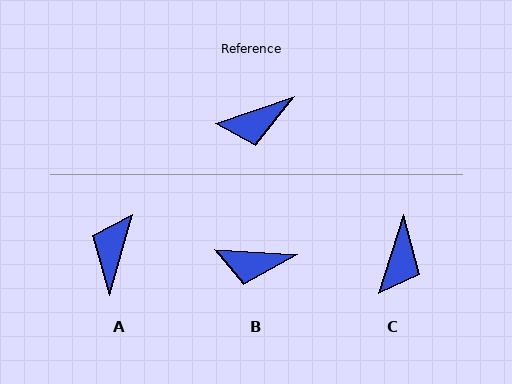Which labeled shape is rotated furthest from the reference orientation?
A, about 124 degrees away.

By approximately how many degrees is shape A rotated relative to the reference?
Approximately 124 degrees clockwise.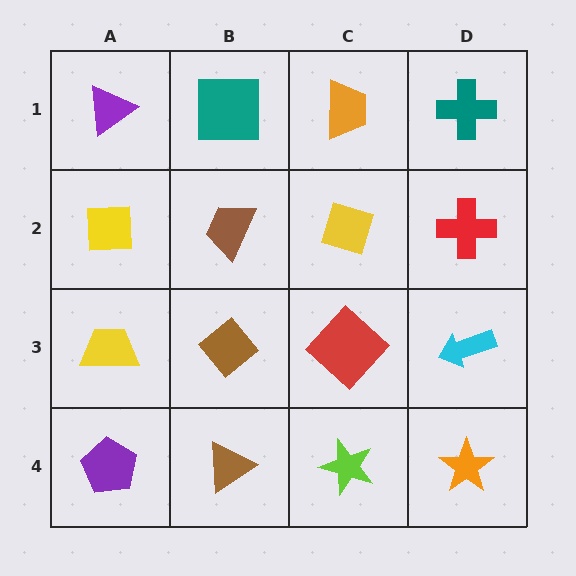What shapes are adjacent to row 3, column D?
A red cross (row 2, column D), an orange star (row 4, column D), a red diamond (row 3, column C).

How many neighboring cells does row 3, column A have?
3.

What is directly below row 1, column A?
A yellow square.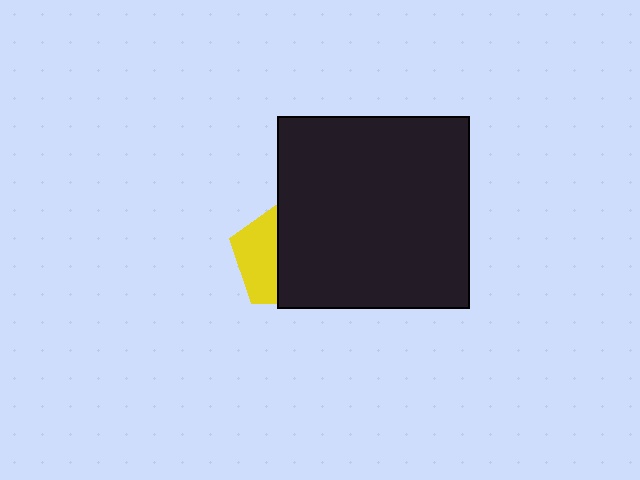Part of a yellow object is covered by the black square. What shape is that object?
It is a pentagon.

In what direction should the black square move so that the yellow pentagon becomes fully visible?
The black square should move right. That is the shortest direction to clear the overlap and leave the yellow pentagon fully visible.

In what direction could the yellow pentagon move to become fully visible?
The yellow pentagon could move left. That would shift it out from behind the black square entirely.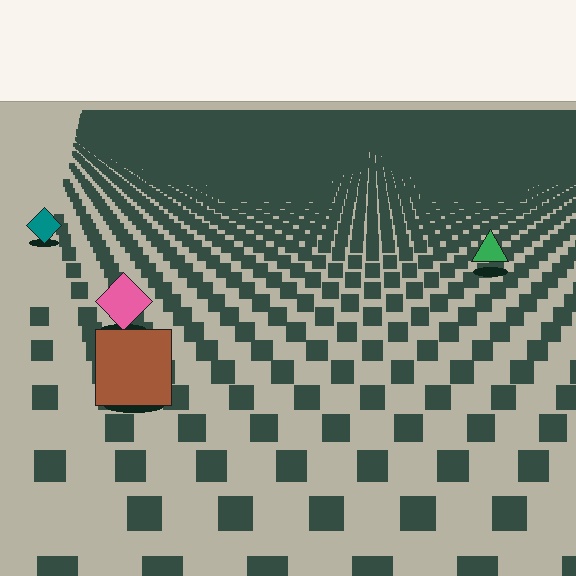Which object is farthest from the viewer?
The teal diamond is farthest from the viewer. It appears smaller and the ground texture around it is denser.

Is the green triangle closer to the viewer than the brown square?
No. The brown square is closer — you can tell from the texture gradient: the ground texture is coarser near it.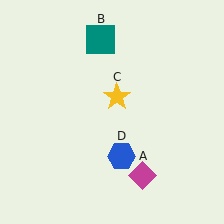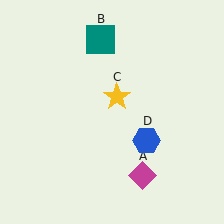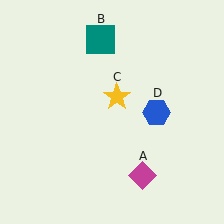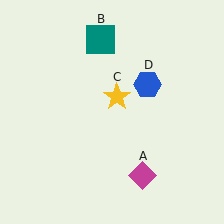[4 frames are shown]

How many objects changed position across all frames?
1 object changed position: blue hexagon (object D).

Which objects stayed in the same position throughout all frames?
Magenta diamond (object A) and teal square (object B) and yellow star (object C) remained stationary.